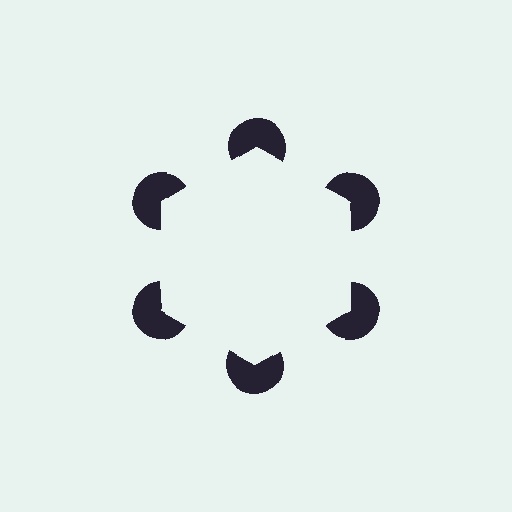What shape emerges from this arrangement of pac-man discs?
An illusory hexagon — its edges are inferred from the aligned wedge cuts in the pac-man discs, not physically drawn.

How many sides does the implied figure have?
6 sides.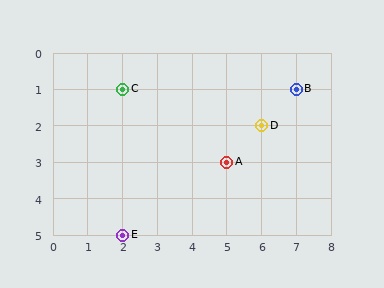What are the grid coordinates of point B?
Point B is at grid coordinates (7, 1).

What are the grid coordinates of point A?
Point A is at grid coordinates (5, 3).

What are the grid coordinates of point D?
Point D is at grid coordinates (6, 2).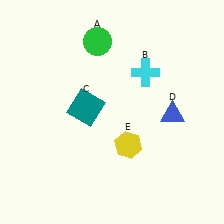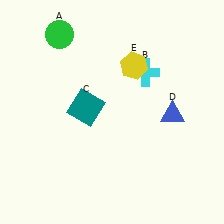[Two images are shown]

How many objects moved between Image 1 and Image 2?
2 objects moved between the two images.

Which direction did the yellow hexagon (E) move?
The yellow hexagon (E) moved up.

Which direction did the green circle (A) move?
The green circle (A) moved left.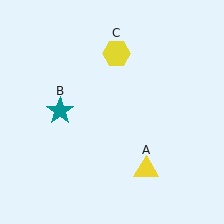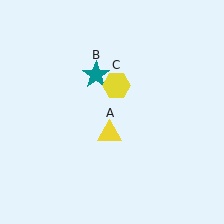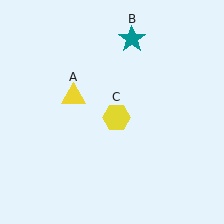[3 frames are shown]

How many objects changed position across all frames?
3 objects changed position: yellow triangle (object A), teal star (object B), yellow hexagon (object C).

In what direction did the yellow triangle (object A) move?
The yellow triangle (object A) moved up and to the left.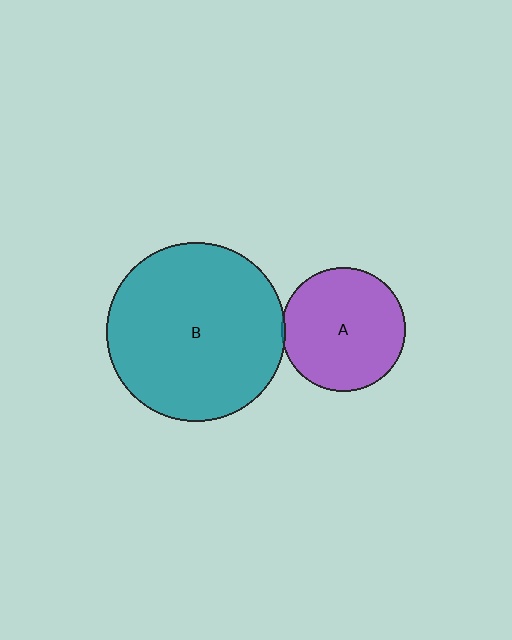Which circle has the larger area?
Circle B (teal).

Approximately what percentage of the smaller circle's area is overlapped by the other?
Approximately 5%.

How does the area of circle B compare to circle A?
Approximately 2.1 times.